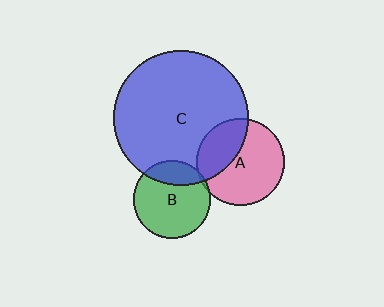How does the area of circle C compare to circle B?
Approximately 3.0 times.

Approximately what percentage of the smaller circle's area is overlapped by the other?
Approximately 20%.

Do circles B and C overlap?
Yes.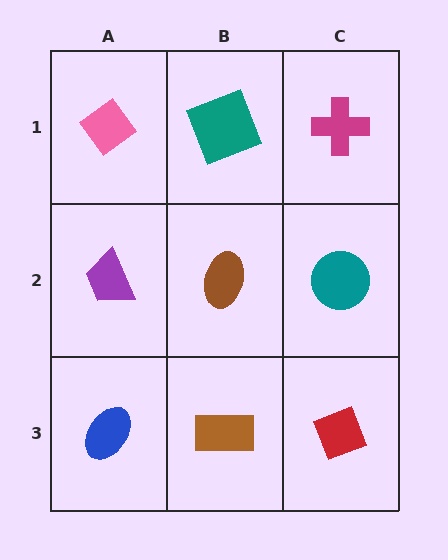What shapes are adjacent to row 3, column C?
A teal circle (row 2, column C), a brown rectangle (row 3, column B).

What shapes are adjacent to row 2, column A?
A pink diamond (row 1, column A), a blue ellipse (row 3, column A), a brown ellipse (row 2, column B).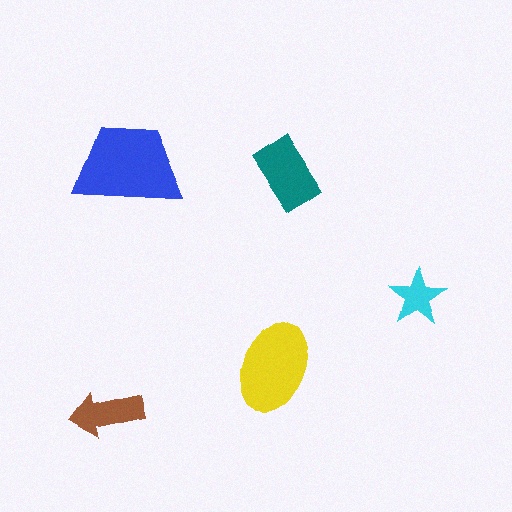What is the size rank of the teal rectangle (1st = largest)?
3rd.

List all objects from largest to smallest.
The blue trapezoid, the yellow ellipse, the teal rectangle, the brown arrow, the cyan star.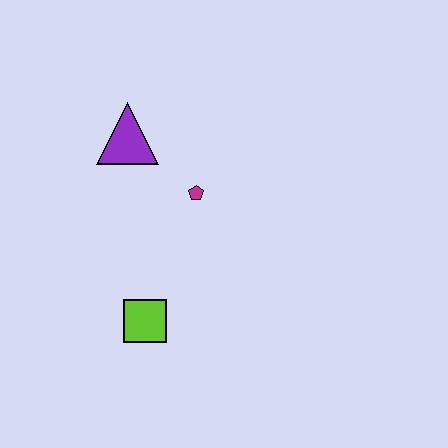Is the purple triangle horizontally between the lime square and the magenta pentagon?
No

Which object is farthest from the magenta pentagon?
The lime square is farthest from the magenta pentagon.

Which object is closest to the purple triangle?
The magenta pentagon is closest to the purple triangle.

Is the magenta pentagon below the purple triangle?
Yes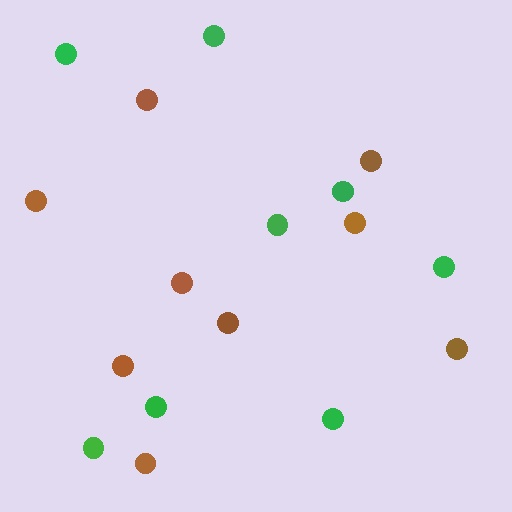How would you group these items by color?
There are 2 groups: one group of green circles (8) and one group of brown circles (9).